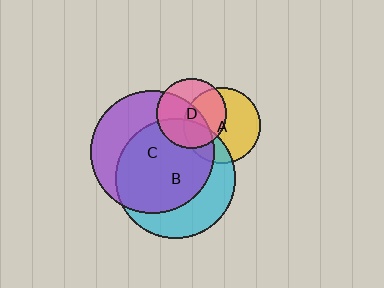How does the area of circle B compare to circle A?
Approximately 2.5 times.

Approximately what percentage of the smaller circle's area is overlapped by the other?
Approximately 50%.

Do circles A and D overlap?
Yes.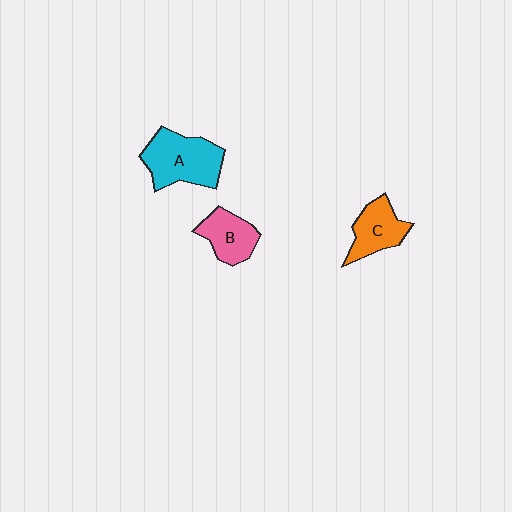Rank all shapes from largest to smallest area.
From largest to smallest: A (cyan), C (orange), B (pink).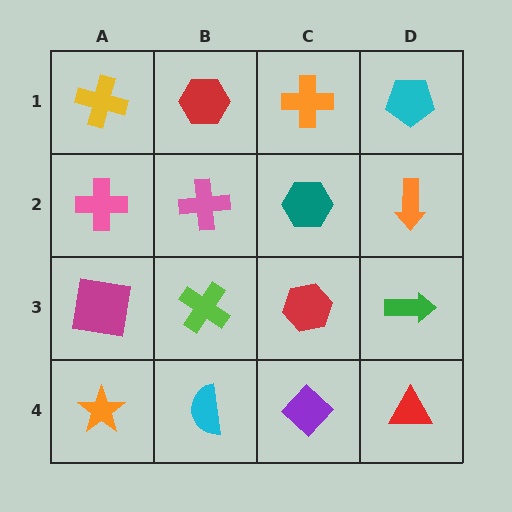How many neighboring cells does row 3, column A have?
3.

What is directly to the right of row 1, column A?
A red hexagon.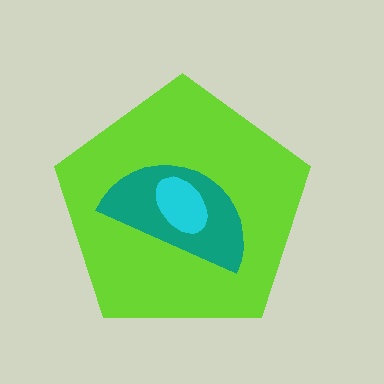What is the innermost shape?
The cyan ellipse.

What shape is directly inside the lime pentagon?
The teal semicircle.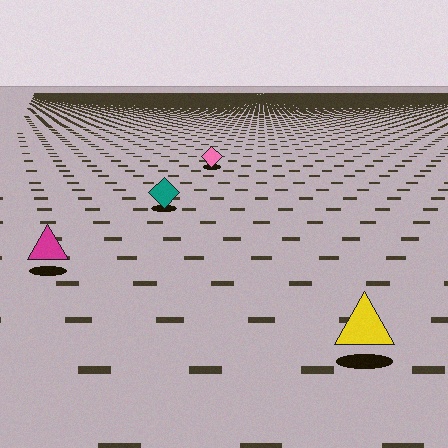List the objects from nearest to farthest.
From nearest to farthest: the yellow triangle, the magenta triangle, the teal diamond, the pink diamond.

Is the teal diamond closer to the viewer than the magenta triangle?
No. The magenta triangle is closer — you can tell from the texture gradient: the ground texture is coarser near it.